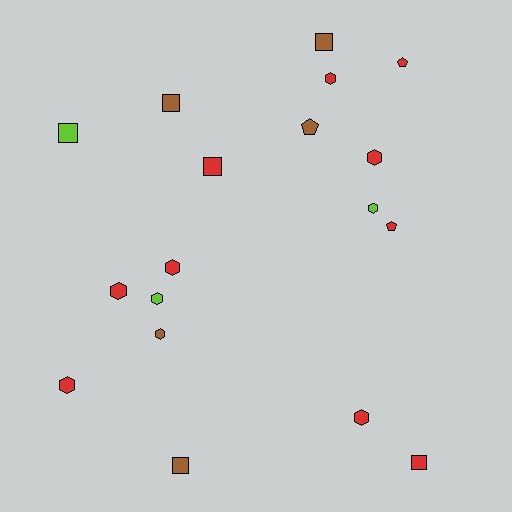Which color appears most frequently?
Red, with 10 objects.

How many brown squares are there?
There are 3 brown squares.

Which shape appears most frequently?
Hexagon, with 9 objects.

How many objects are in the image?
There are 18 objects.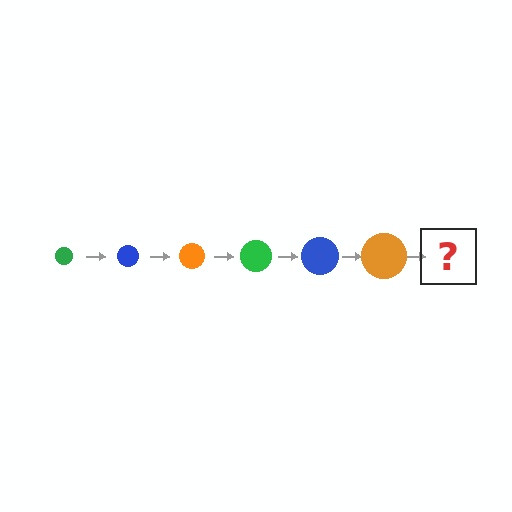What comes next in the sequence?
The next element should be a green circle, larger than the previous one.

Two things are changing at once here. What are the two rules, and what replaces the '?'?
The two rules are that the circle grows larger each step and the color cycles through green, blue, and orange. The '?' should be a green circle, larger than the previous one.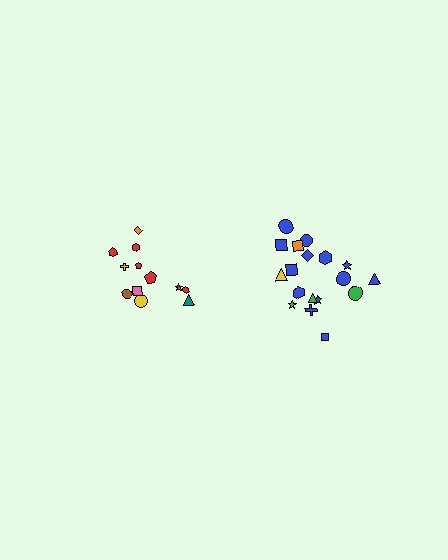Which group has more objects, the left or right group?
The right group.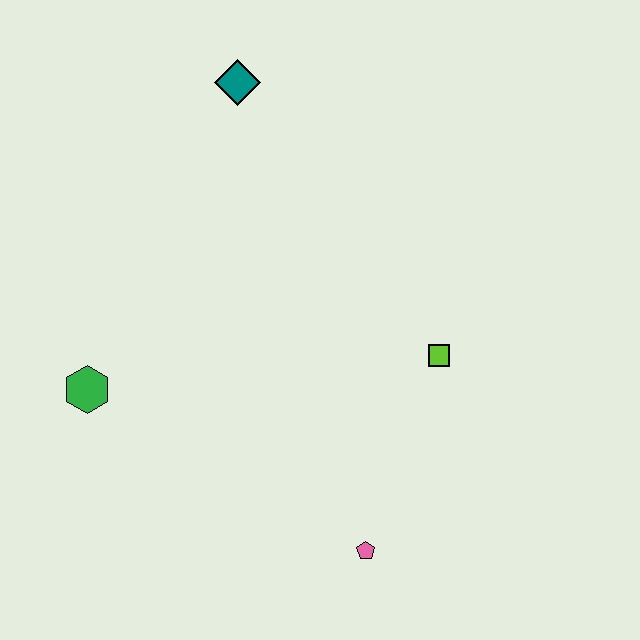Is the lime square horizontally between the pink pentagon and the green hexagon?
No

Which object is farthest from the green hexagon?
The lime square is farthest from the green hexagon.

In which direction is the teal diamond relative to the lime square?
The teal diamond is above the lime square.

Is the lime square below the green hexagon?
No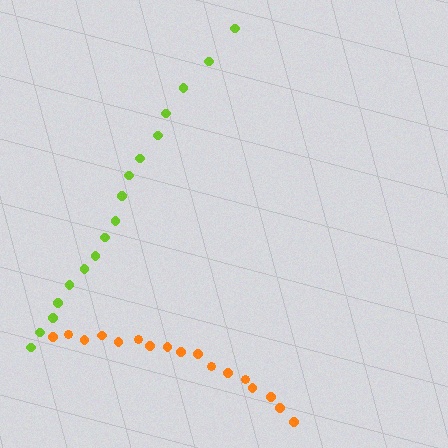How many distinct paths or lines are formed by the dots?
There are 2 distinct paths.